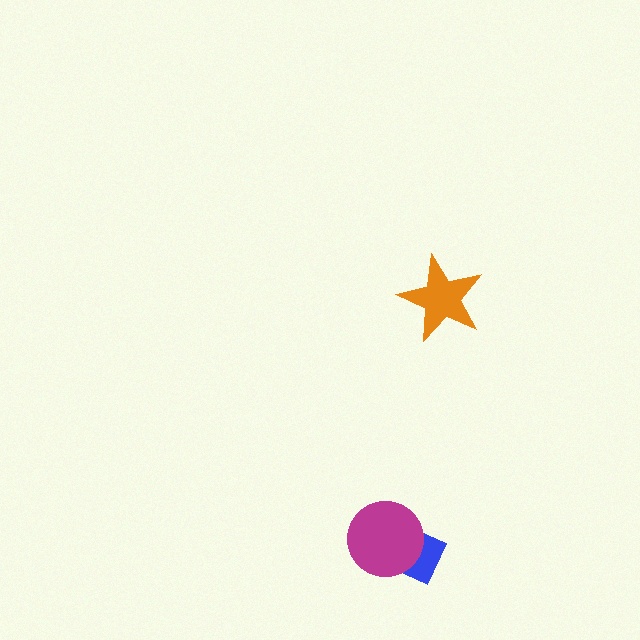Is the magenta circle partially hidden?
No, no other shape covers it.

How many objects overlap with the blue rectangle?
1 object overlaps with the blue rectangle.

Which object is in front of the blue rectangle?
The magenta circle is in front of the blue rectangle.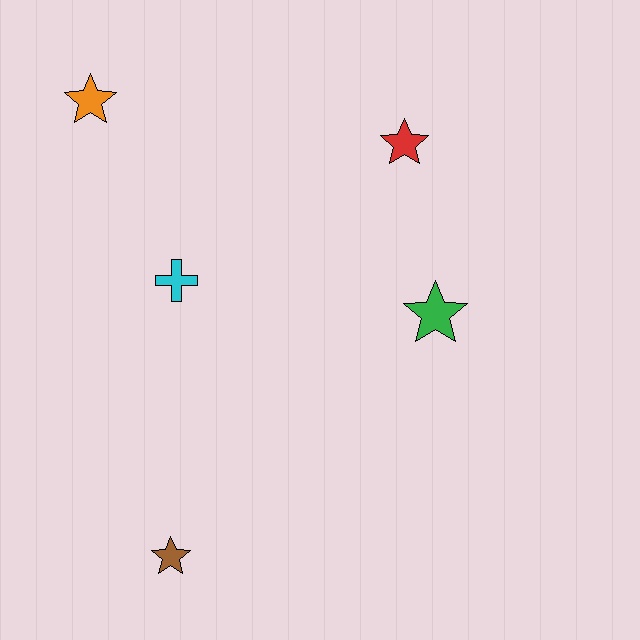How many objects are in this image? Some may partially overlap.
There are 5 objects.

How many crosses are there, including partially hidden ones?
There is 1 cross.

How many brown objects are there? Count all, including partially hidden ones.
There is 1 brown object.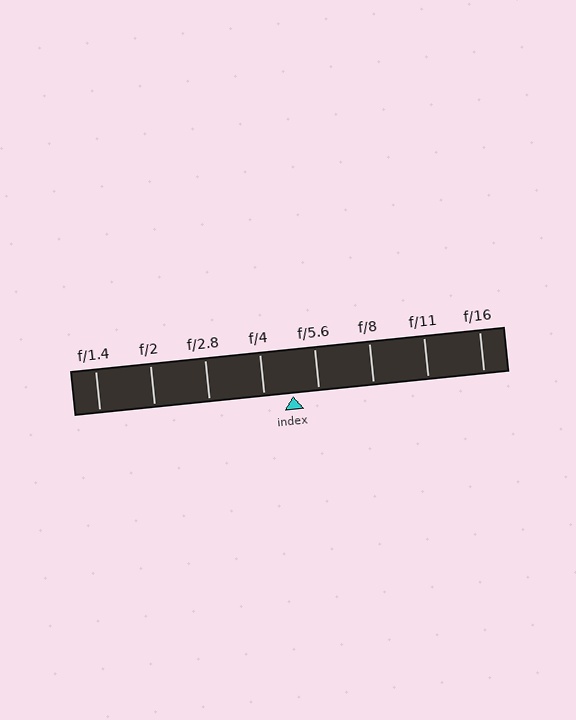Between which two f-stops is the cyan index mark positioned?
The index mark is between f/4 and f/5.6.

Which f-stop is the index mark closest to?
The index mark is closest to f/5.6.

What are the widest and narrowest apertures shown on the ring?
The widest aperture shown is f/1.4 and the narrowest is f/16.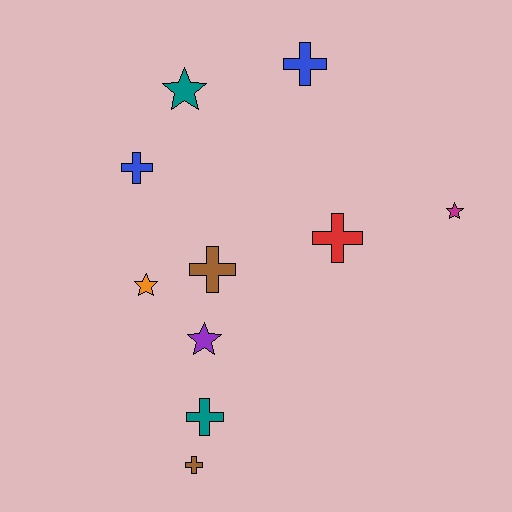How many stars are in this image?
There are 4 stars.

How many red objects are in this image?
There is 1 red object.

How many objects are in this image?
There are 10 objects.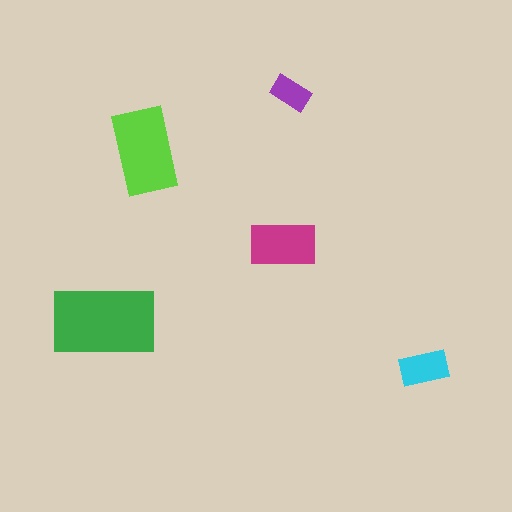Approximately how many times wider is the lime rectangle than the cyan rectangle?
About 2 times wider.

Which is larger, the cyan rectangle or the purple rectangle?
The cyan one.